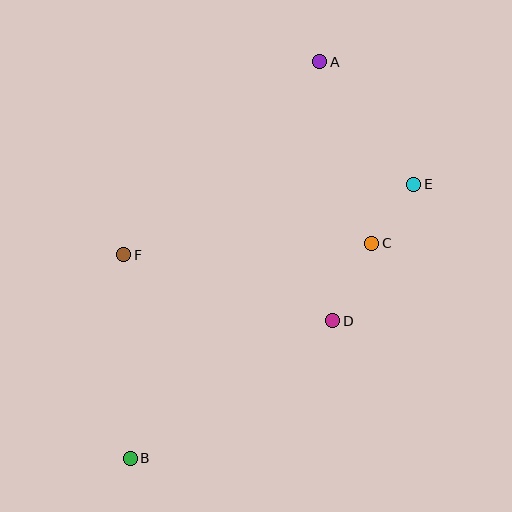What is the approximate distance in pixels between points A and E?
The distance between A and E is approximately 155 pixels.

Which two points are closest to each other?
Points C and E are closest to each other.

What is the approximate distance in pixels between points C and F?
The distance between C and F is approximately 248 pixels.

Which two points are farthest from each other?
Points A and B are farthest from each other.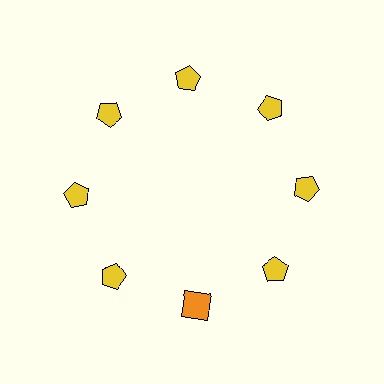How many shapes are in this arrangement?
There are 8 shapes arranged in a ring pattern.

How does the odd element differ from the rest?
It differs in both color (orange instead of yellow) and shape (square instead of pentagon).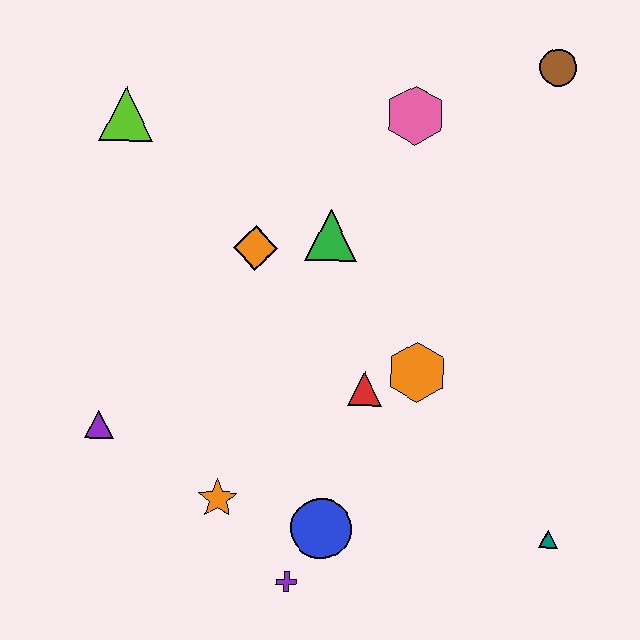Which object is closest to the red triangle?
The orange hexagon is closest to the red triangle.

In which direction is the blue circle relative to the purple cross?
The blue circle is above the purple cross.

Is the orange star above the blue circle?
Yes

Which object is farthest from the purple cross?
The brown circle is farthest from the purple cross.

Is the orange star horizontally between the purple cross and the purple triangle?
Yes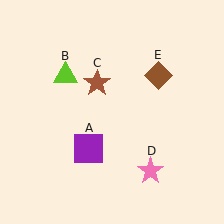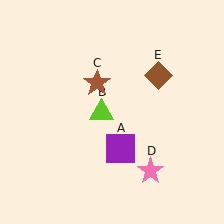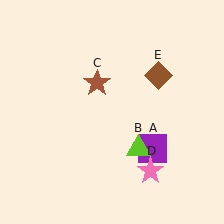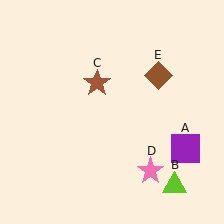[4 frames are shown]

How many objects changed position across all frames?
2 objects changed position: purple square (object A), lime triangle (object B).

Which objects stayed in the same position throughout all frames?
Brown star (object C) and pink star (object D) and brown diamond (object E) remained stationary.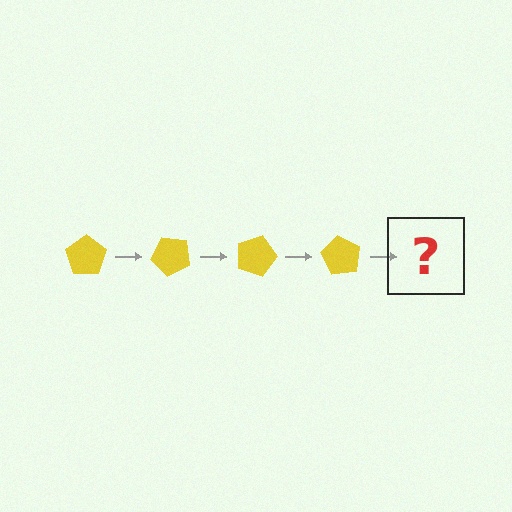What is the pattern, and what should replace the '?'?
The pattern is that the pentagon rotates 45 degrees each step. The '?' should be a yellow pentagon rotated 180 degrees.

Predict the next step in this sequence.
The next step is a yellow pentagon rotated 180 degrees.